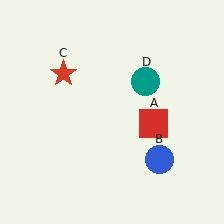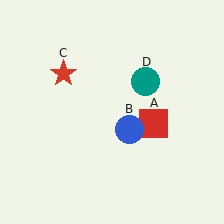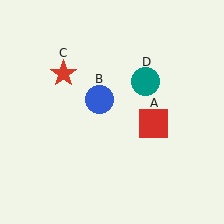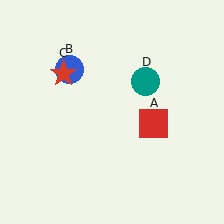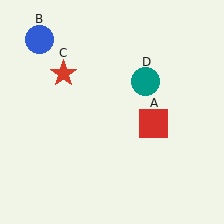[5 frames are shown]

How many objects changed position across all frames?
1 object changed position: blue circle (object B).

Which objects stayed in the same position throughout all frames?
Red square (object A) and red star (object C) and teal circle (object D) remained stationary.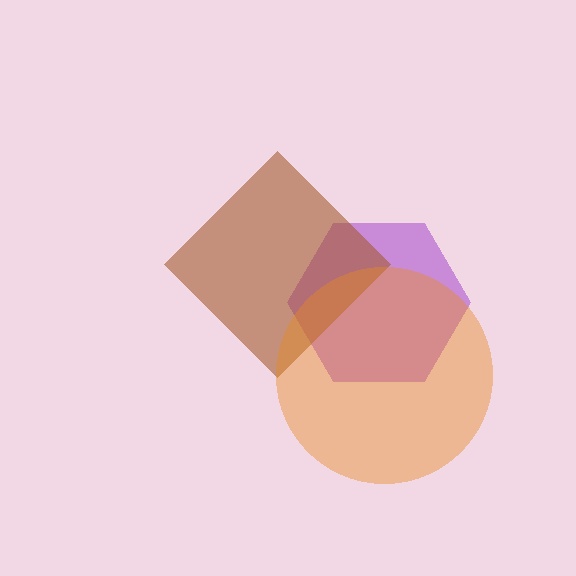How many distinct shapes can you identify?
There are 3 distinct shapes: a purple hexagon, a brown diamond, an orange circle.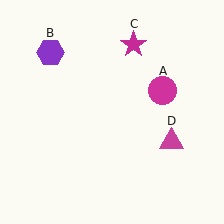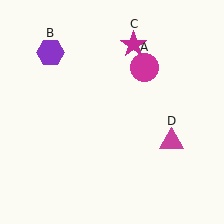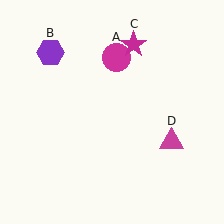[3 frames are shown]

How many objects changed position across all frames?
1 object changed position: magenta circle (object A).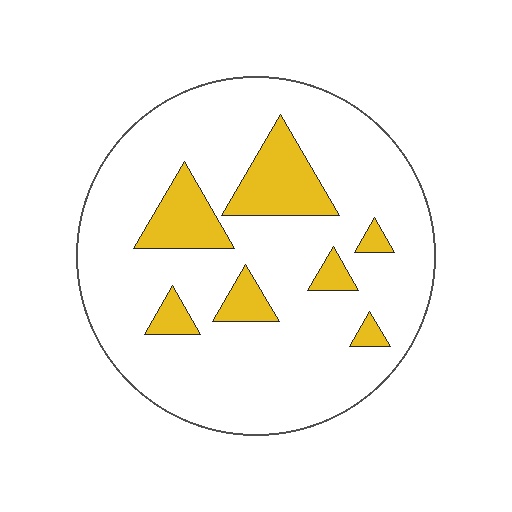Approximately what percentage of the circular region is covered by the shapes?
Approximately 15%.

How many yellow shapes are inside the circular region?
7.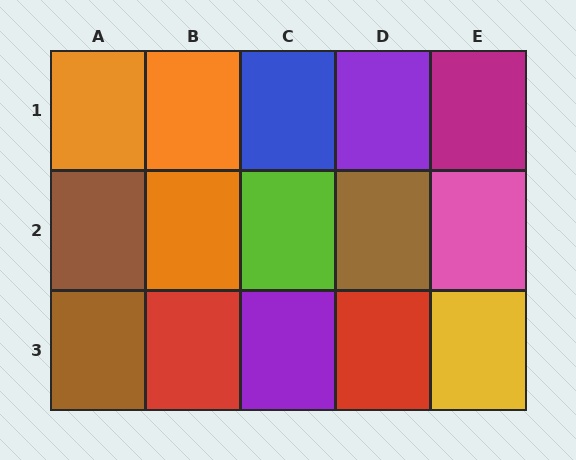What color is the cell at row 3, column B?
Red.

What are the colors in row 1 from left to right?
Orange, orange, blue, purple, magenta.